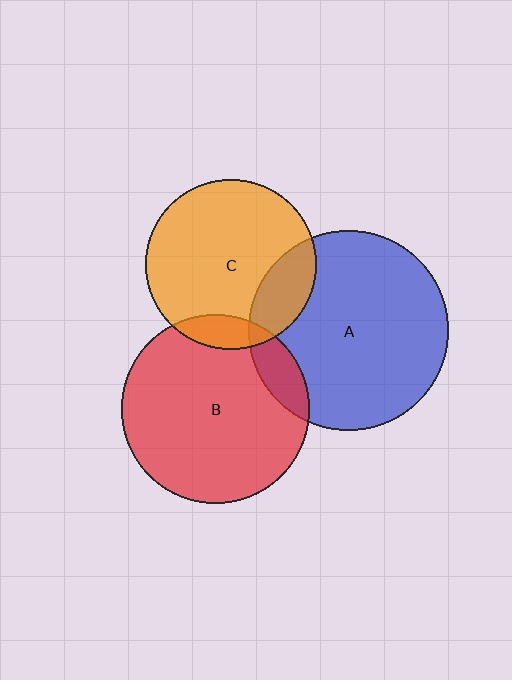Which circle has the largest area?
Circle A (blue).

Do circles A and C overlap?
Yes.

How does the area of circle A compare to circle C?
Approximately 1.4 times.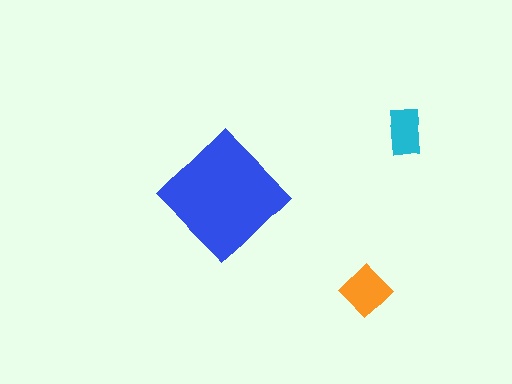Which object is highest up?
The cyan rectangle is topmost.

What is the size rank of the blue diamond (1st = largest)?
1st.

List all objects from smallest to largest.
The cyan rectangle, the orange diamond, the blue diamond.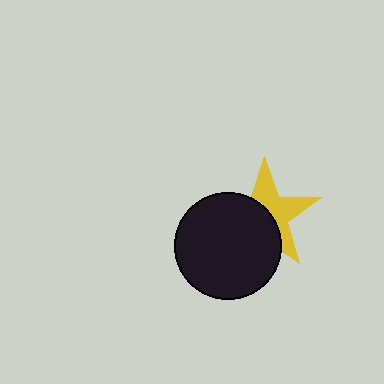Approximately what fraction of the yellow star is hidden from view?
Roughly 52% of the yellow star is hidden behind the black circle.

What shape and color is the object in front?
The object in front is a black circle.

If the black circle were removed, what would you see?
You would see the complete yellow star.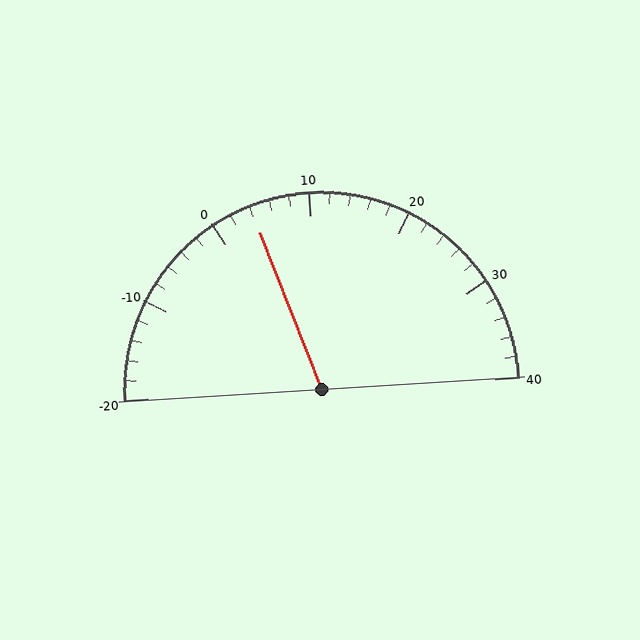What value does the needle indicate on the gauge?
The needle indicates approximately 4.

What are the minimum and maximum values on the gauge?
The gauge ranges from -20 to 40.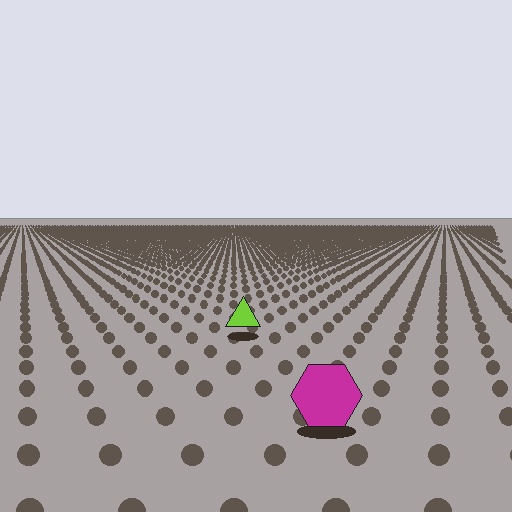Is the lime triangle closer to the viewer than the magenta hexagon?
No. The magenta hexagon is closer — you can tell from the texture gradient: the ground texture is coarser near it.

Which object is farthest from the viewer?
The lime triangle is farthest from the viewer. It appears smaller and the ground texture around it is denser.